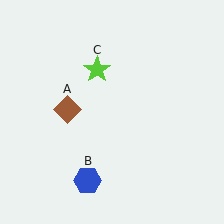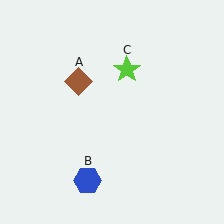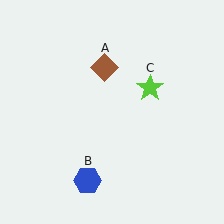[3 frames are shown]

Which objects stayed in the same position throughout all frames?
Blue hexagon (object B) remained stationary.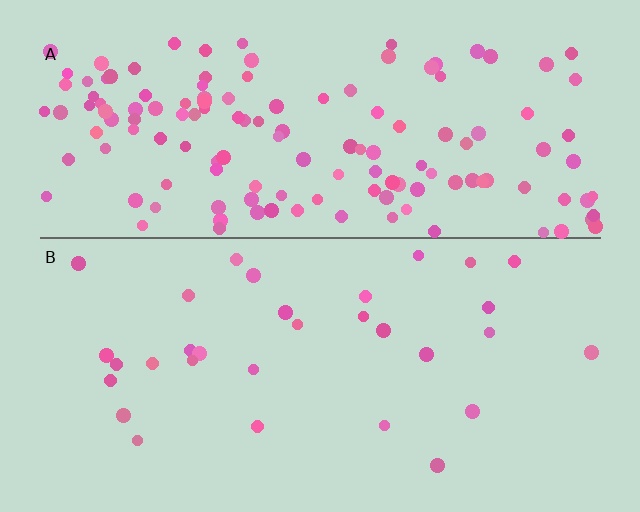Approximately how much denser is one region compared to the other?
Approximately 4.6× — region A over region B.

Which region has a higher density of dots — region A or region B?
A (the top).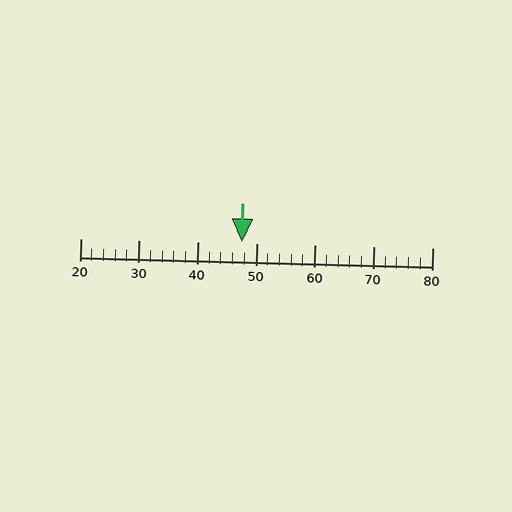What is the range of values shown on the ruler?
The ruler shows values from 20 to 80.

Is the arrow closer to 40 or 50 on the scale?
The arrow is closer to 50.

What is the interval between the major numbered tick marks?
The major tick marks are spaced 10 units apart.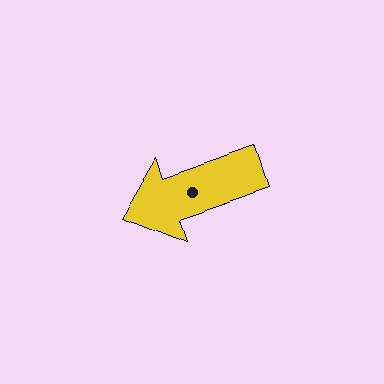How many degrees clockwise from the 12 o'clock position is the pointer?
Approximately 251 degrees.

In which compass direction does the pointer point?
West.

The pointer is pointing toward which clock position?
Roughly 8 o'clock.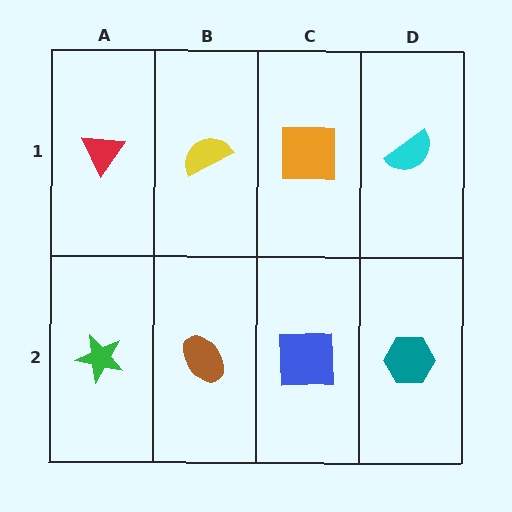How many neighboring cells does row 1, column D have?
2.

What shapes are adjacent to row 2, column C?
An orange square (row 1, column C), a brown ellipse (row 2, column B), a teal hexagon (row 2, column D).